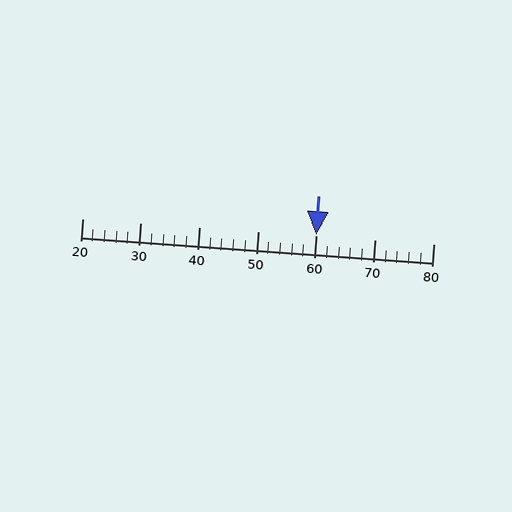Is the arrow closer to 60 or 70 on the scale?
The arrow is closer to 60.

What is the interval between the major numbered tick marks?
The major tick marks are spaced 10 units apart.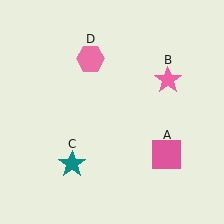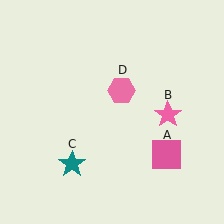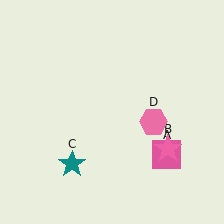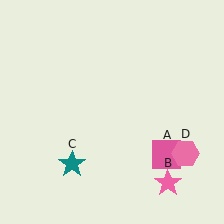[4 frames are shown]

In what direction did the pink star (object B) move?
The pink star (object B) moved down.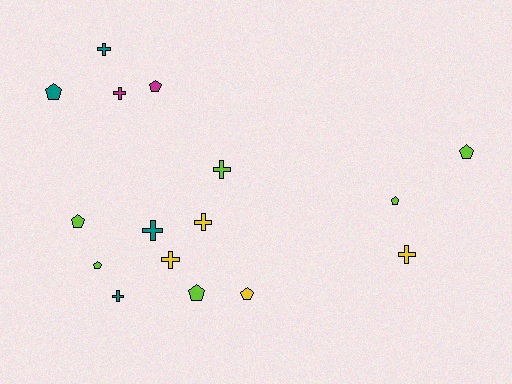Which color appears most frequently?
Lime, with 6 objects.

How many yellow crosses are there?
There are 3 yellow crosses.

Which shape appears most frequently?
Cross, with 8 objects.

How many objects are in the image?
There are 16 objects.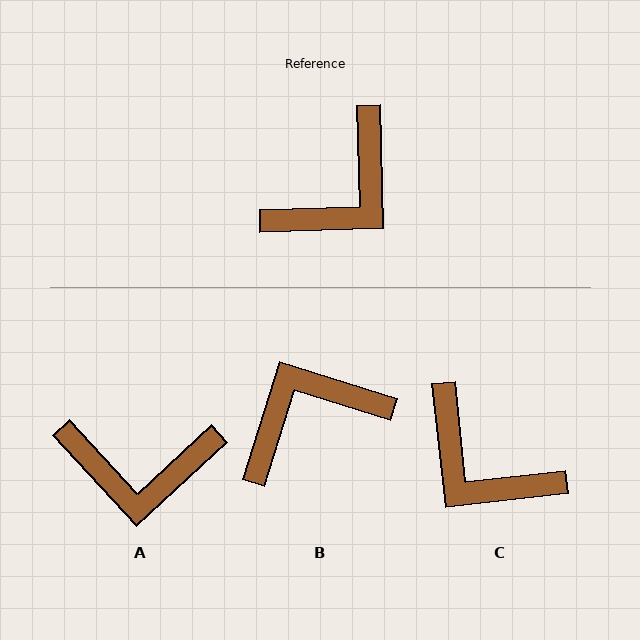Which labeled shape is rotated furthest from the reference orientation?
B, about 161 degrees away.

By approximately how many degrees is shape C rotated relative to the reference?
Approximately 86 degrees clockwise.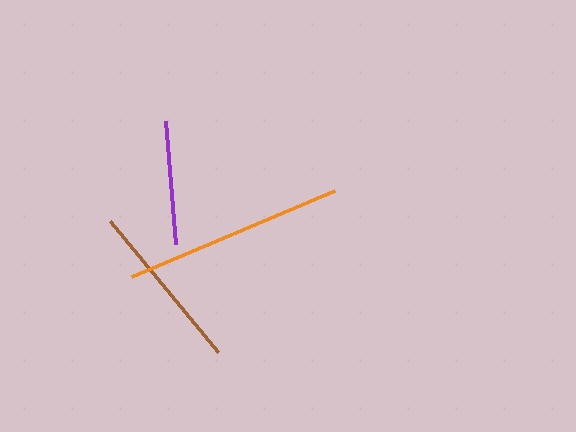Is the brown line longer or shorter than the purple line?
The brown line is longer than the purple line.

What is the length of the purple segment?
The purple segment is approximately 123 pixels long.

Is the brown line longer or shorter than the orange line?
The orange line is longer than the brown line.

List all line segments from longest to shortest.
From longest to shortest: orange, brown, purple.